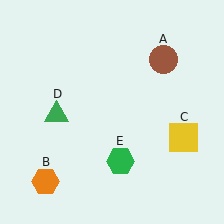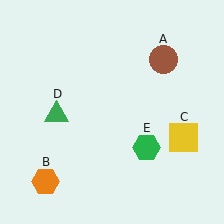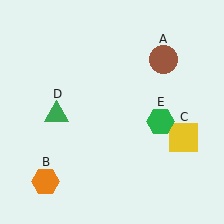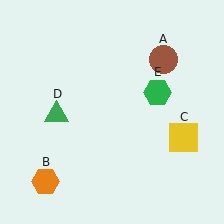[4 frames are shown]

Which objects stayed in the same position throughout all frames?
Brown circle (object A) and orange hexagon (object B) and yellow square (object C) and green triangle (object D) remained stationary.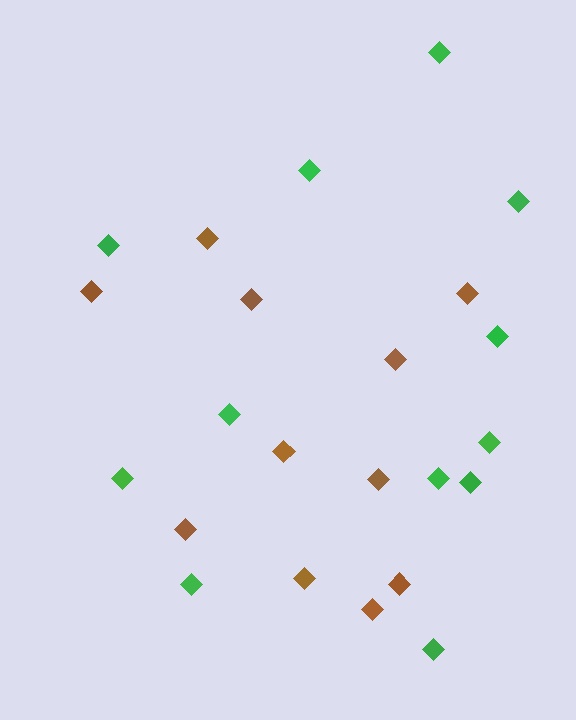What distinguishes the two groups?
There are 2 groups: one group of brown diamonds (11) and one group of green diamonds (12).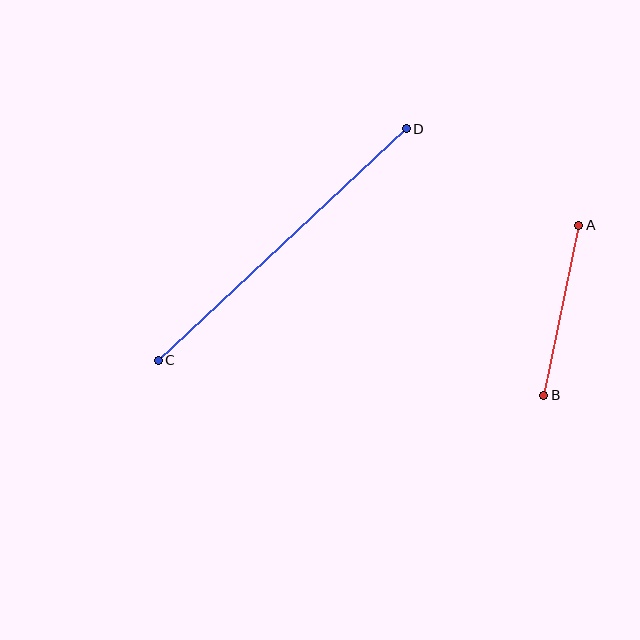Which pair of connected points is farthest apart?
Points C and D are farthest apart.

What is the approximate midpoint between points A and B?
The midpoint is at approximately (561, 310) pixels.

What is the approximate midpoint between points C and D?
The midpoint is at approximately (282, 244) pixels.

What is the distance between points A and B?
The distance is approximately 173 pixels.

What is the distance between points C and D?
The distance is approximately 339 pixels.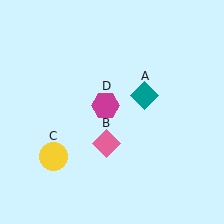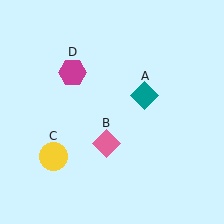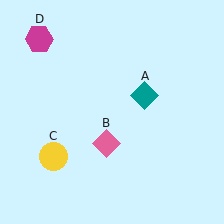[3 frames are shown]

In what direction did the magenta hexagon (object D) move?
The magenta hexagon (object D) moved up and to the left.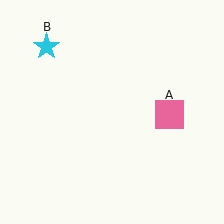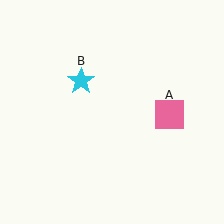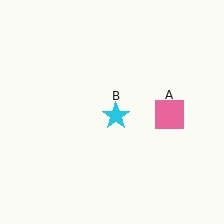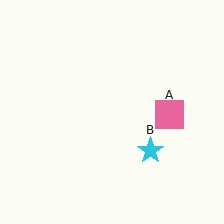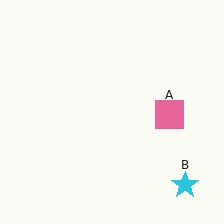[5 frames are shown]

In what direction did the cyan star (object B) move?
The cyan star (object B) moved down and to the right.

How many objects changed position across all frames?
1 object changed position: cyan star (object B).